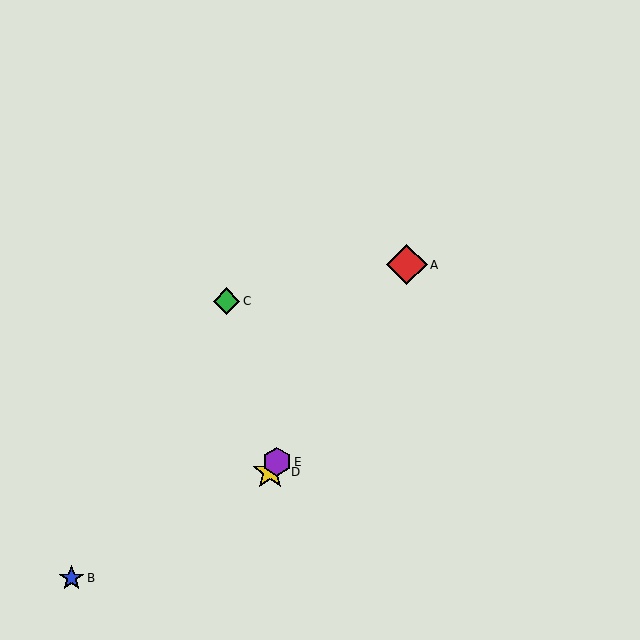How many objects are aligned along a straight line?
3 objects (A, D, E) are aligned along a straight line.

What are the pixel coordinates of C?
Object C is at (226, 301).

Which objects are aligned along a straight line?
Objects A, D, E are aligned along a straight line.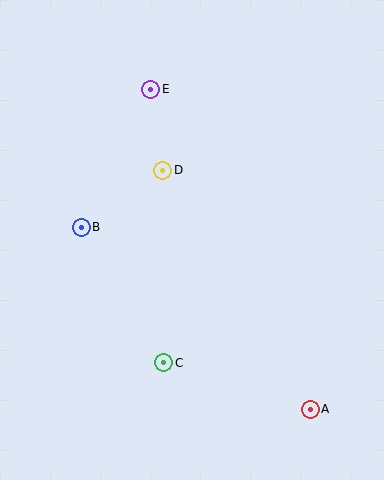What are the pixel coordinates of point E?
Point E is at (151, 89).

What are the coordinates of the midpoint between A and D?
The midpoint between A and D is at (236, 290).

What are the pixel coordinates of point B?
Point B is at (81, 227).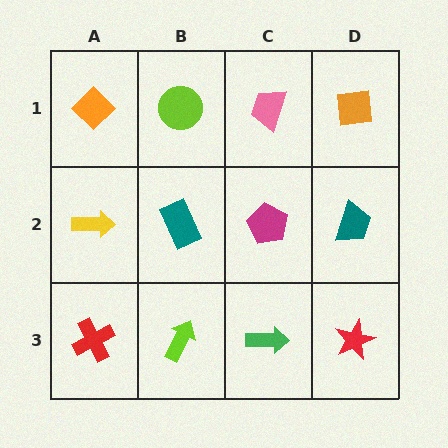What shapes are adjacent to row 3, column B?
A teal rectangle (row 2, column B), a red cross (row 3, column A), a green arrow (row 3, column C).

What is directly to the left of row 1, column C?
A lime circle.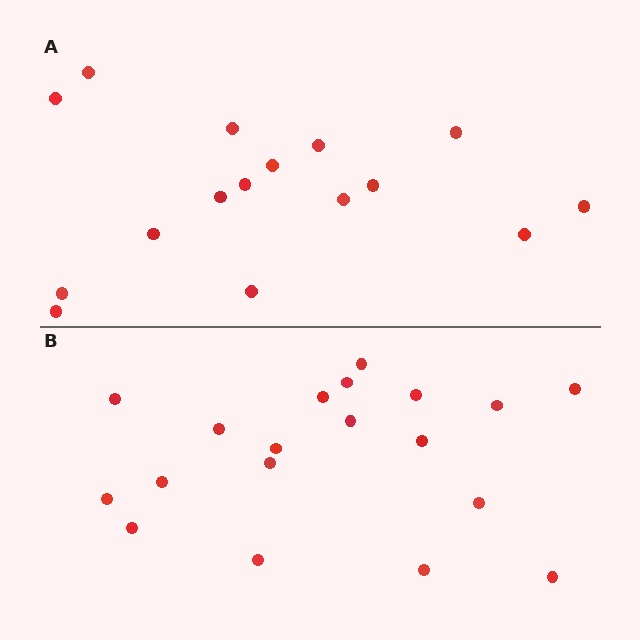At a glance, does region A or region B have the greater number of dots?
Region B (the bottom region) has more dots.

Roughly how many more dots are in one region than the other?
Region B has just a few more — roughly 2 or 3 more dots than region A.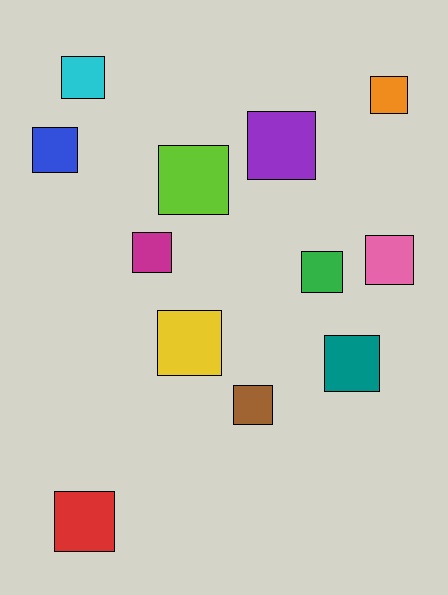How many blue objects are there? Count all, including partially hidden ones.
There is 1 blue object.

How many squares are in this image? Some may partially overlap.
There are 12 squares.